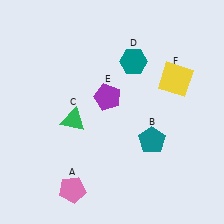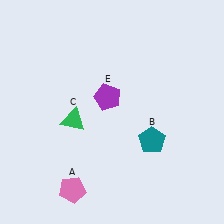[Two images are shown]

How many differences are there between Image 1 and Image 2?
There are 2 differences between the two images.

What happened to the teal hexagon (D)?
The teal hexagon (D) was removed in Image 2. It was in the top-right area of Image 1.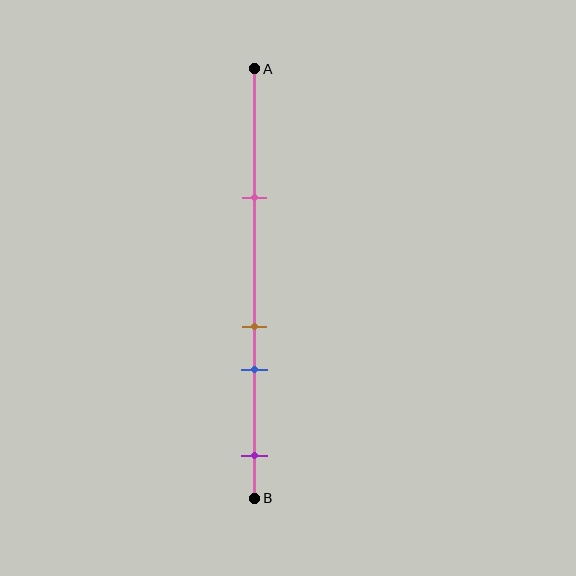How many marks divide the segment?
There are 4 marks dividing the segment.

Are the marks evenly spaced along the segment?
No, the marks are not evenly spaced.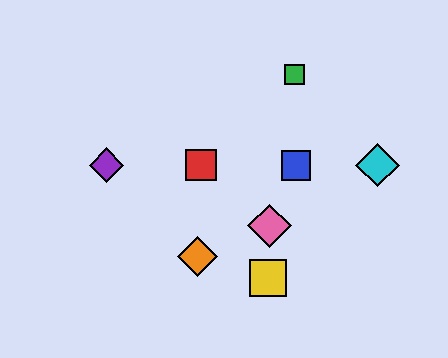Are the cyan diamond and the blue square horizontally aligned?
Yes, both are at y≈165.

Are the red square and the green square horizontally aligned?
No, the red square is at y≈165 and the green square is at y≈75.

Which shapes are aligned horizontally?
The red square, the blue square, the purple diamond, the cyan diamond are aligned horizontally.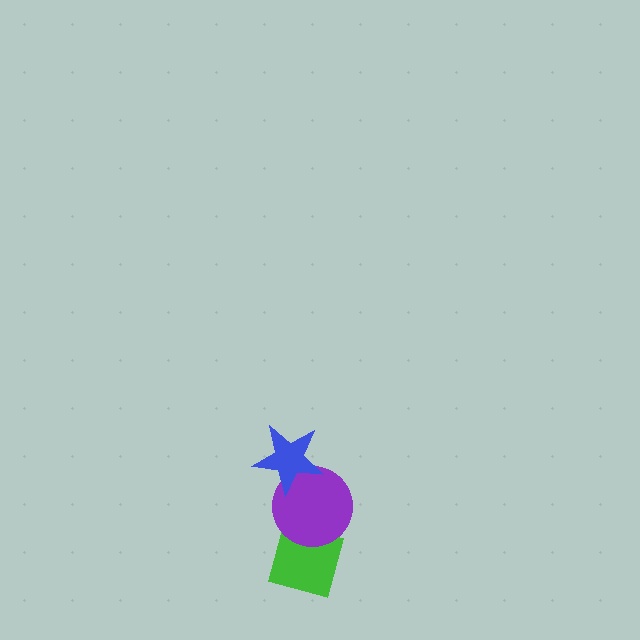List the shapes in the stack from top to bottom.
From top to bottom: the blue star, the purple circle, the green diamond.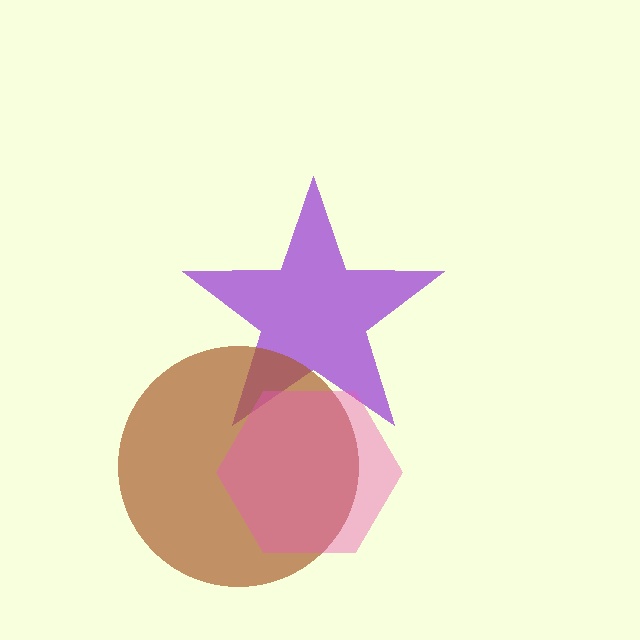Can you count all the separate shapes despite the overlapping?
Yes, there are 3 separate shapes.